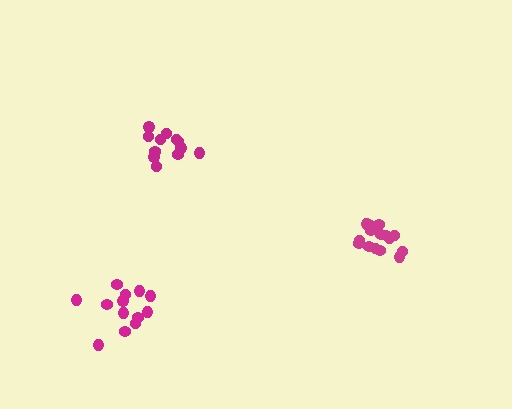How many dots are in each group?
Group 1: 12 dots, Group 2: 15 dots, Group 3: 13 dots (40 total).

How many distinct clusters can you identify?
There are 3 distinct clusters.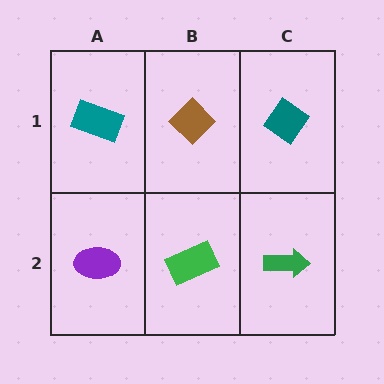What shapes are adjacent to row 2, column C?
A teal diamond (row 1, column C), a green rectangle (row 2, column B).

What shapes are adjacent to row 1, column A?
A purple ellipse (row 2, column A), a brown diamond (row 1, column B).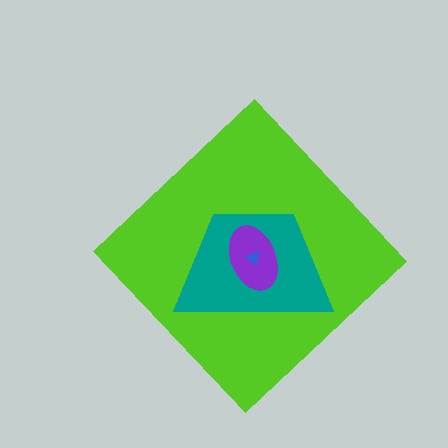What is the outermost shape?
The lime diamond.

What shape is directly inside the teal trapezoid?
The purple ellipse.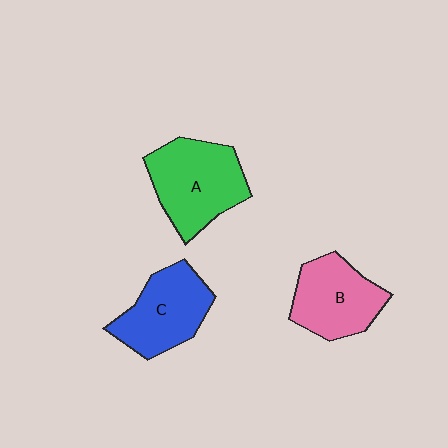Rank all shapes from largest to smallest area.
From largest to smallest: A (green), C (blue), B (pink).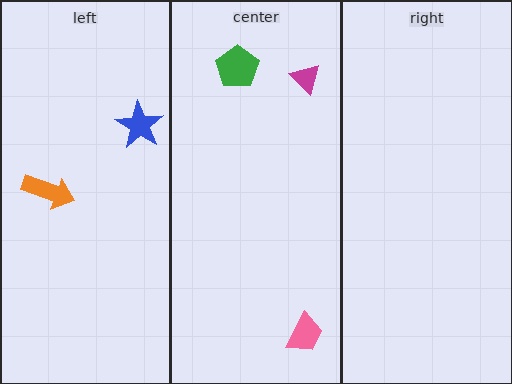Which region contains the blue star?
The left region.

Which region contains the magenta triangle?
The center region.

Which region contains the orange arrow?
The left region.